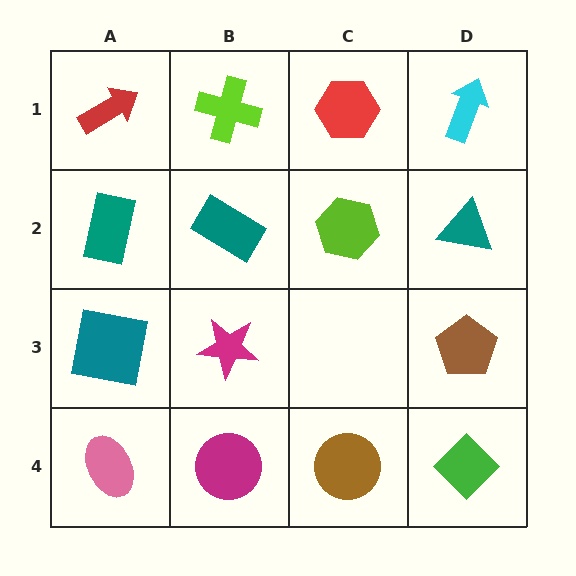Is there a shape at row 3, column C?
No, that cell is empty.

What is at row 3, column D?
A brown pentagon.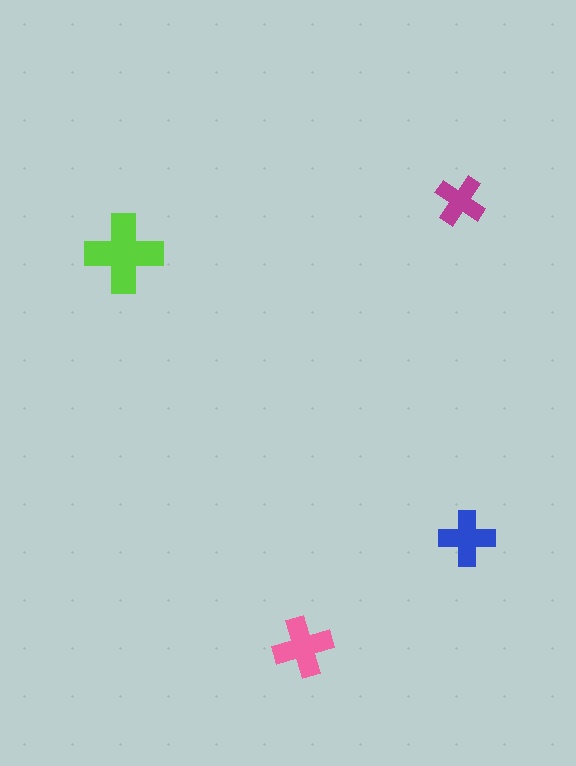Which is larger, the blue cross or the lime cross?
The lime one.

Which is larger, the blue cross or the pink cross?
The pink one.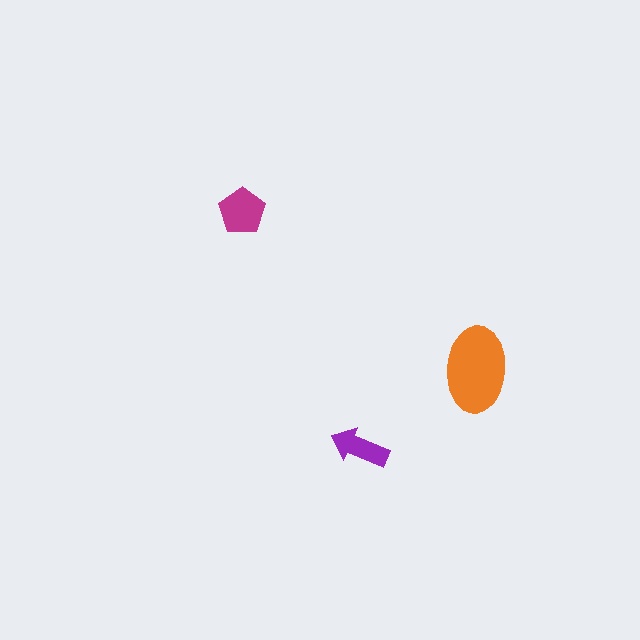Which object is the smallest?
The purple arrow.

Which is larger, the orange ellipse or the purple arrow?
The orange ellipse.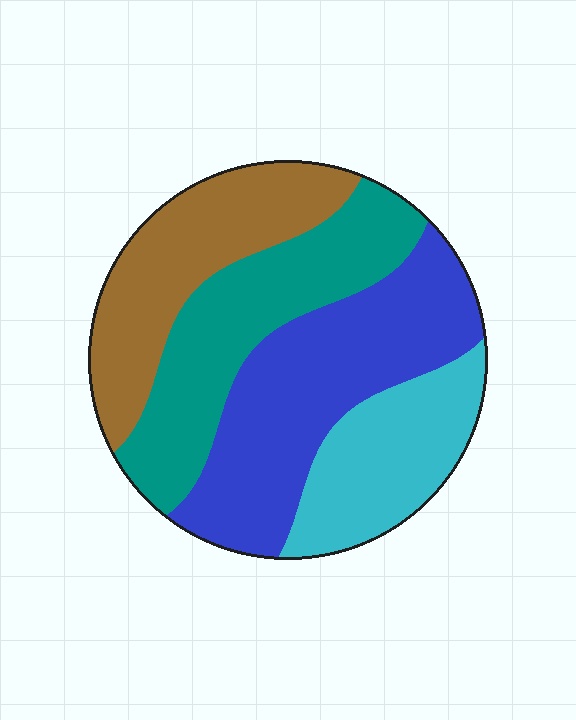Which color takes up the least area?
Cyan, at roughly 20%.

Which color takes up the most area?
Blue, at roughly 30%.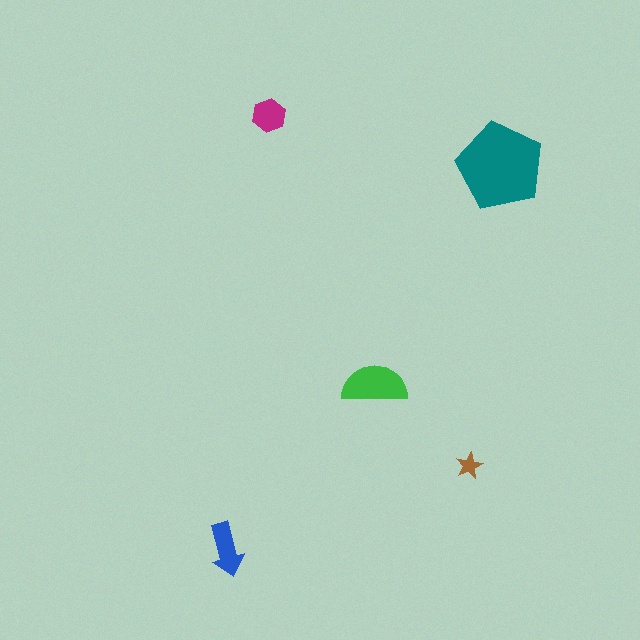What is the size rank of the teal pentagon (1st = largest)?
1st.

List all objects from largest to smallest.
The teal pentagon, the green semicircle, the blue arrow, the magenta hexagon, the brown star.